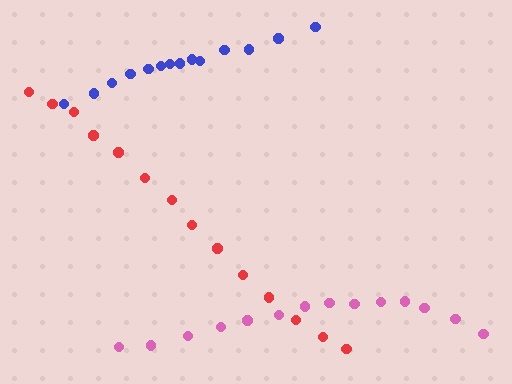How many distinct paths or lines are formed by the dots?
There are 3 distinct paths.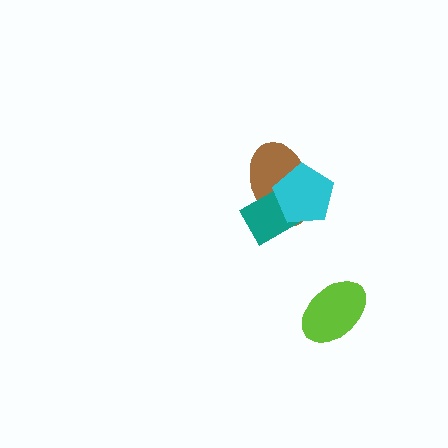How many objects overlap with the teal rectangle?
2 objects overlap with the teal rectangle.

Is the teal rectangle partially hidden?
Yes, it is partially covered by another shape.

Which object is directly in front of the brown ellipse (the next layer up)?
The teal rectangle is directly in front of the brown ellipse.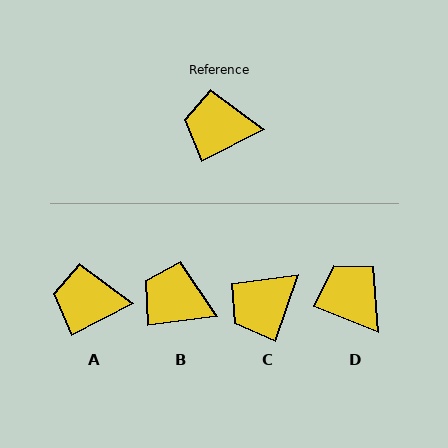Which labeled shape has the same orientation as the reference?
A.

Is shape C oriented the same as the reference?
No, it is off by about 44 degrees.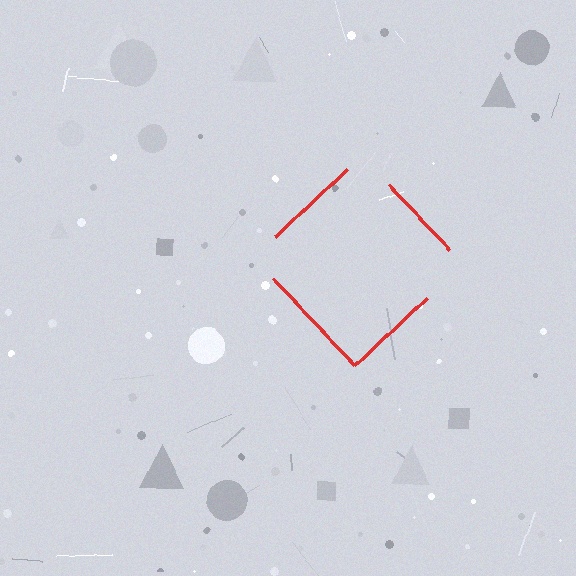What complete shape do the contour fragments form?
The contour fragments form a diamond.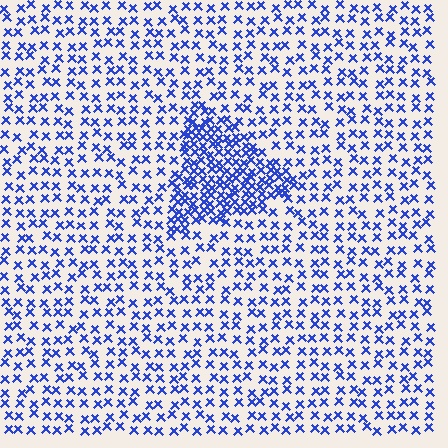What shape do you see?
I see a triangle.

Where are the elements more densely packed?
The elements are more densely packed inside the triangle boundary.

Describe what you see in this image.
The image contains small blue elements arranged at two different densities. A triangle-shaped region is visible where the elements are more densely packed than the surrounding area.